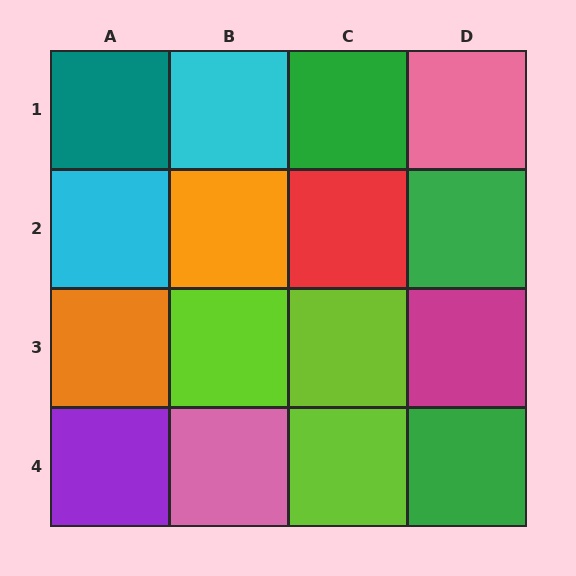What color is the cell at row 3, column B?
Lime.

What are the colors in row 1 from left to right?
Teal, cyan, green, pink.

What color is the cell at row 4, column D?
Green.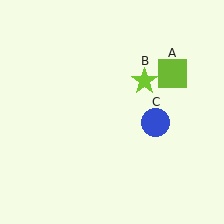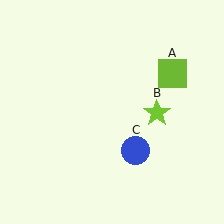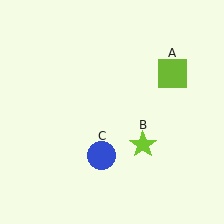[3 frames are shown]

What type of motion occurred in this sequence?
The lime star (object B), blue circle (object C) rotated clockwise around the center of the scene.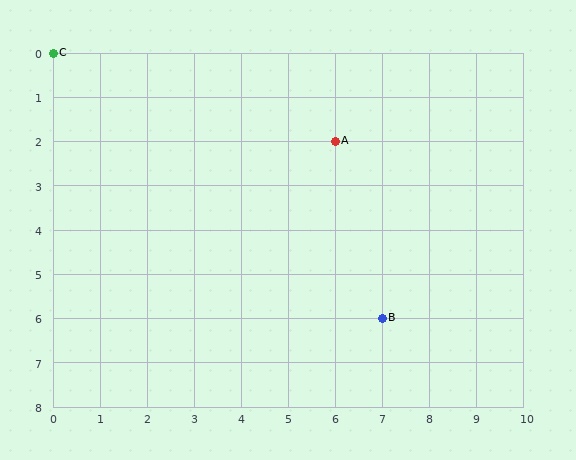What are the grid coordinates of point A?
Point A is at grid coordinates (6, 2).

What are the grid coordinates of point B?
Point B is at grid coordinates (7, 6).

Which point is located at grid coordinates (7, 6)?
Point B is at (7, 6).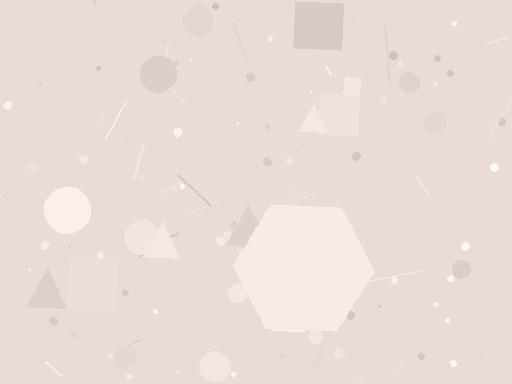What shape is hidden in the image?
A hexagon is hidden in the image.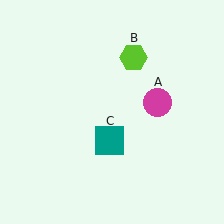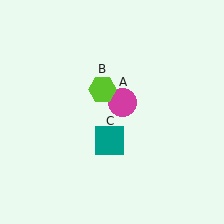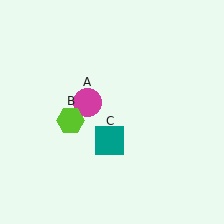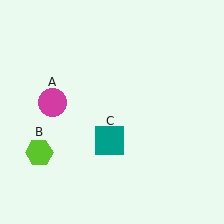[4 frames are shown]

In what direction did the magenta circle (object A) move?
The magenta circle (object A) moved left.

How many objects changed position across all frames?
2 objects changed position: magenta circle (object A), lime hexagon (object B).